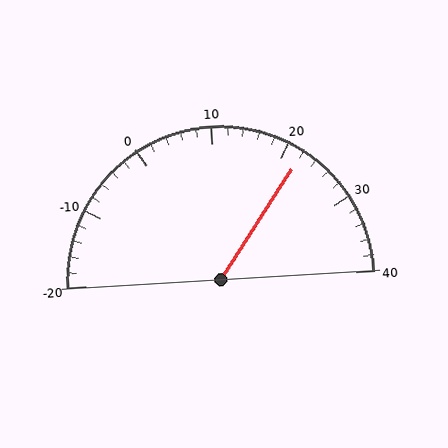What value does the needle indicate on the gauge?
The needle indicates approximately 22.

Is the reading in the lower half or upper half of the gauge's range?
The reading is in the upper half of the range (-20 to 40).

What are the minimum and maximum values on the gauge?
The gauge ranges from -20 to 40.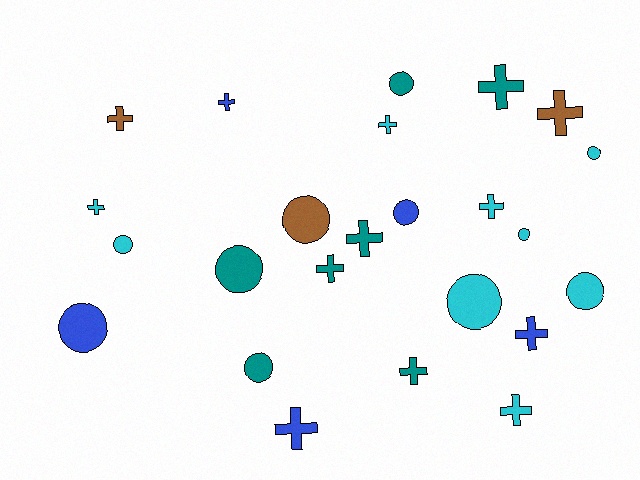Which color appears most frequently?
Cyan, with 9 objects.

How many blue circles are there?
There are 2 blue circles.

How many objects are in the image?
There are 24 objects.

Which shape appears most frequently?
Cross, with 13 objects.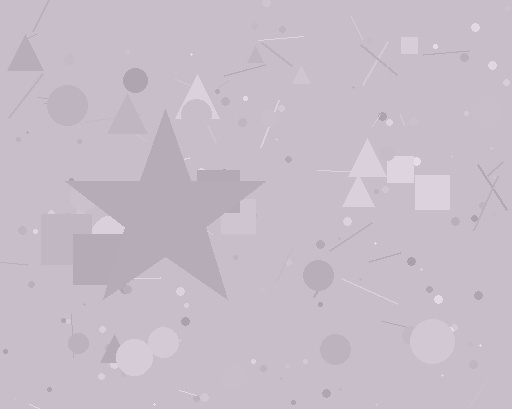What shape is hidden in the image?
A star is hidden in the image.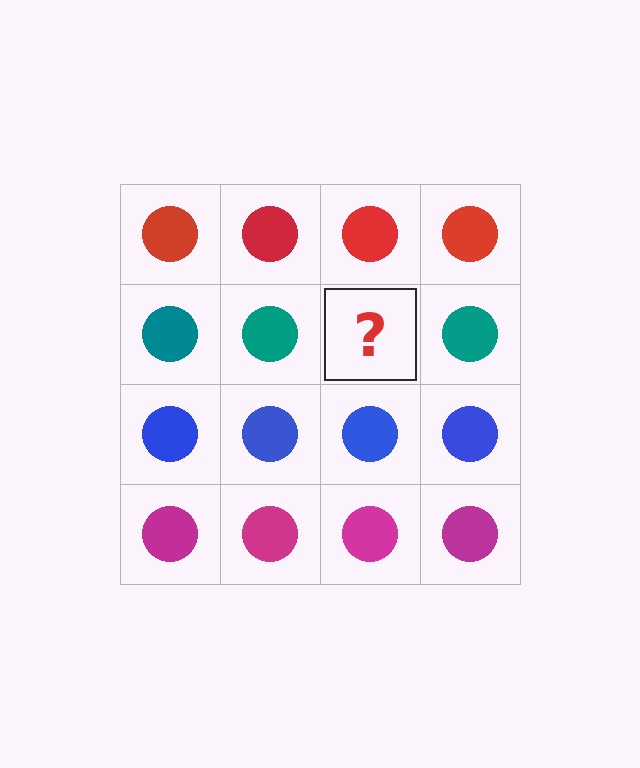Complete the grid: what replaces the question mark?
The question mark should be replaced with a teal circle.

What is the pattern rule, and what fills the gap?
The rule is that each row has a consistent color. The gap should be filled with a teal circle.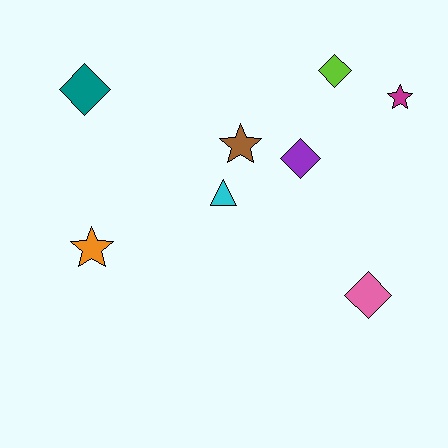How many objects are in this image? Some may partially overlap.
There are 8 objects.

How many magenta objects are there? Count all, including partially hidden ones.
There is 1 magenta object.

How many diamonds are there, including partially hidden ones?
There are 4 diamonds.